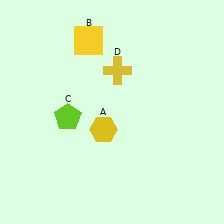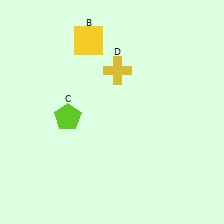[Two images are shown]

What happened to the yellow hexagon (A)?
The yellow hexagon (A) was removed in Image 2. It was in the bottom-left area of Image 1.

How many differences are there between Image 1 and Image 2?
There is 1 difference between the two images.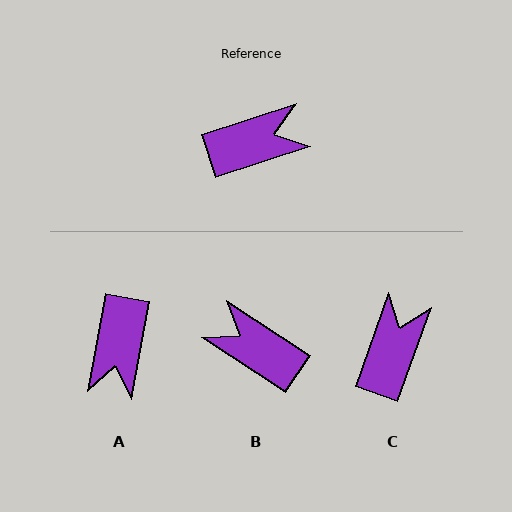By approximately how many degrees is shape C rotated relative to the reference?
Approximately 52 degrees counter-clockwise.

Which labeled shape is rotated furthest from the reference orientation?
B, about 129 degrees away.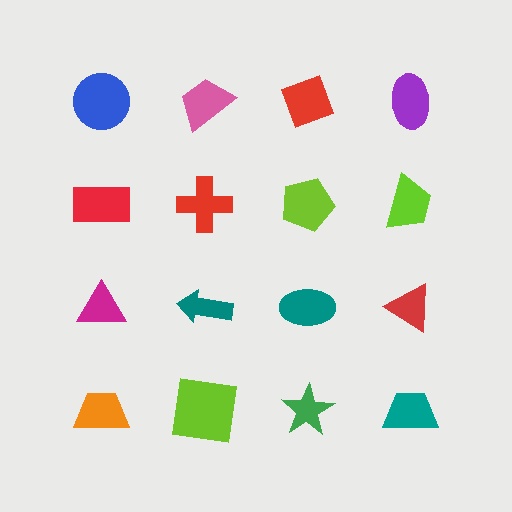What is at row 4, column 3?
A green star.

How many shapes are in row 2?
4 shapes.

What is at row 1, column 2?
A pink trapezoid.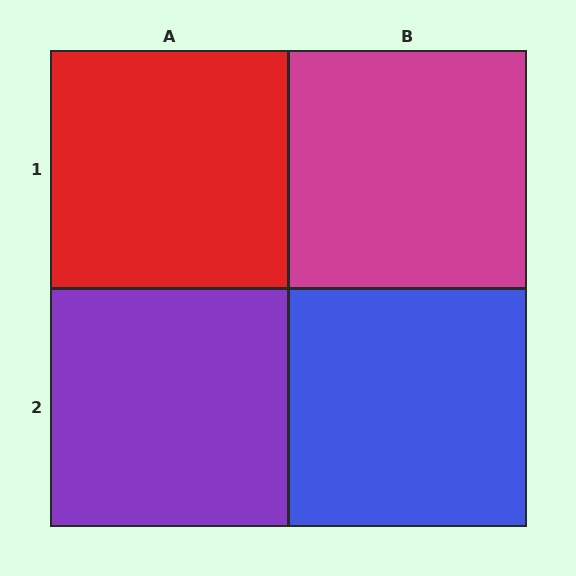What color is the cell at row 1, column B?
Magenta.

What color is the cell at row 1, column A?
Red.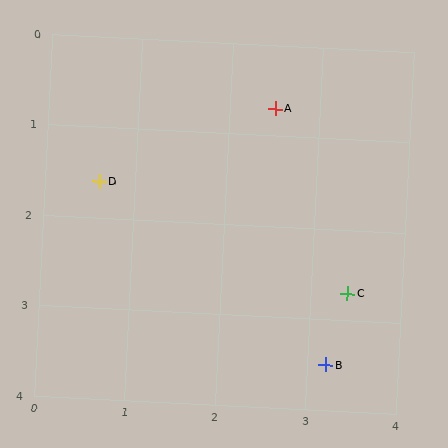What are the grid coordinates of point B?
Point B is at approximately (3.2, 3.5).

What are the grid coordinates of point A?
Point A is at approximately (2.5, 0.7).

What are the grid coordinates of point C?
Point C is at approximately (3.4, 2.7).